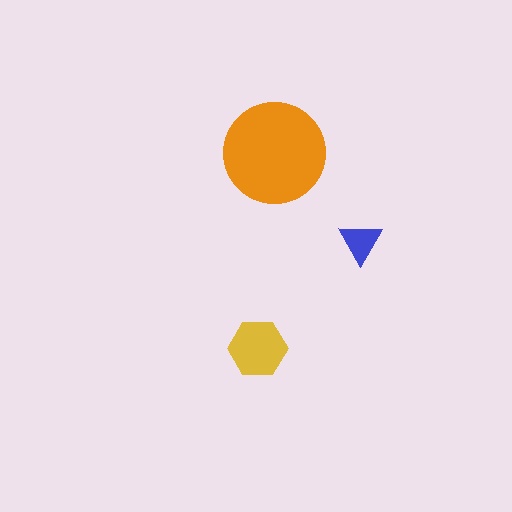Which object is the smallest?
The blue triangle.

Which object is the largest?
The orange circle.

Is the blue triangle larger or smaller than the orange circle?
Smaller.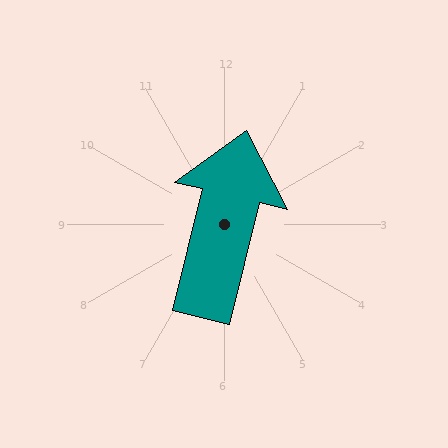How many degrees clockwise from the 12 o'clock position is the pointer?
Approximately 14 degrees.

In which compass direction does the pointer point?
North.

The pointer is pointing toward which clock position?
Roughly 12 o'clock.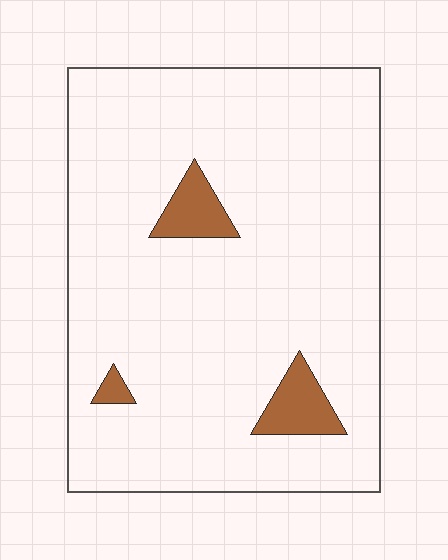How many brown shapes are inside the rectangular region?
3.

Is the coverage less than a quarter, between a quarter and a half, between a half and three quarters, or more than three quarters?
Less than a quarter.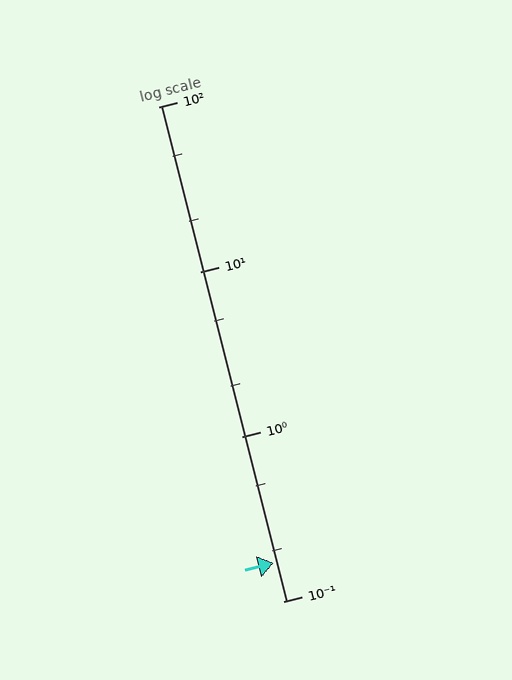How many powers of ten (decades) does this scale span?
The scale spans 3 decades, from 0.1 to 100.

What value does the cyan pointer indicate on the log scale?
The pointer indicates approximately 0.17.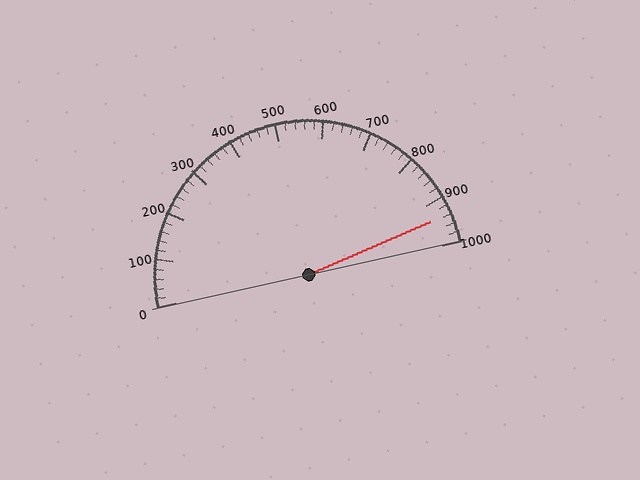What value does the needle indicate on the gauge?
The needle indicates approximately 940.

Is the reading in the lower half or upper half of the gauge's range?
The reading is in the upper half of the range (0 to 1000).